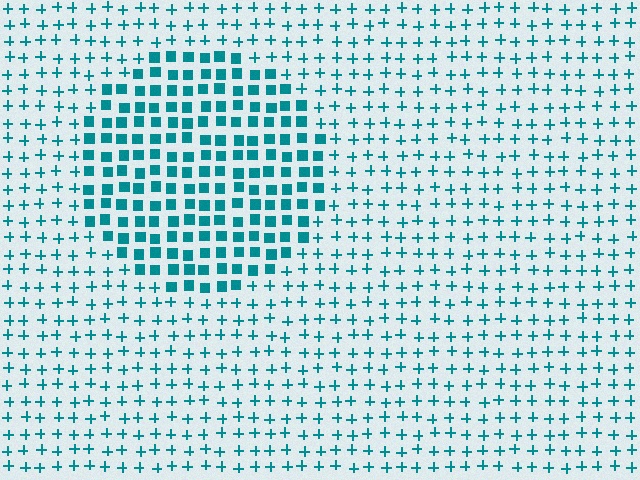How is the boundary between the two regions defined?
The boundary is defined by a change in element shape: squares inside vs. plus signs outside. All elements share the same color and spacing.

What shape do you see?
I see a circle.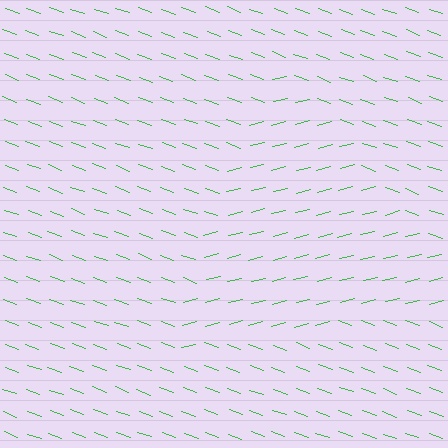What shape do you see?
I see a triangle.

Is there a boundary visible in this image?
Yes, there is a texture boundary formed by a change in line orientation.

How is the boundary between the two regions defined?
The boundary is defined purely by a change in line orientation (approximately 35 degrees difference). All lines are the same color and thickness.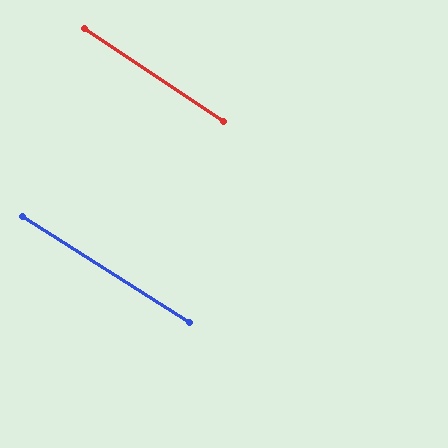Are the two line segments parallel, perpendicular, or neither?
Parallel — their directions differ by only 1.5°.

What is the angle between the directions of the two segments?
Approximately 2 degrees.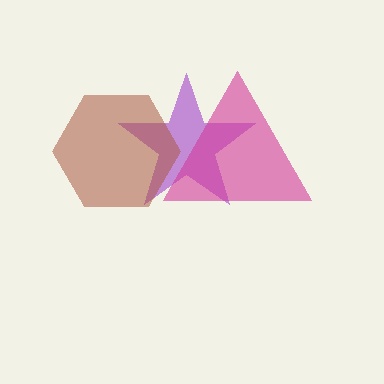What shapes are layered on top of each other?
The layered shapes are: a purple star, a brown hexagon, a magenta triangle.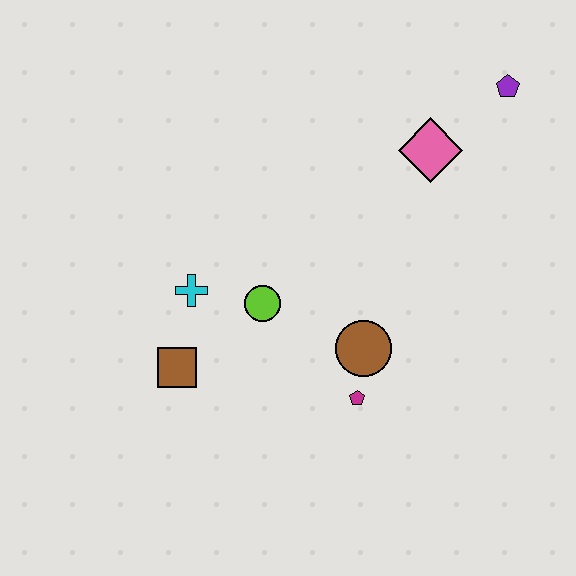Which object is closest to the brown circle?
The magenta pentagon is closest to the brown circle.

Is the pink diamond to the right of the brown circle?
Yes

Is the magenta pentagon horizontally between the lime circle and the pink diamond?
Yes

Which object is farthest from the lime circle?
The purple pentagon is farthest from the lime circle.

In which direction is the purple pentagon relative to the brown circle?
The purple pentagon is above the brown circle.